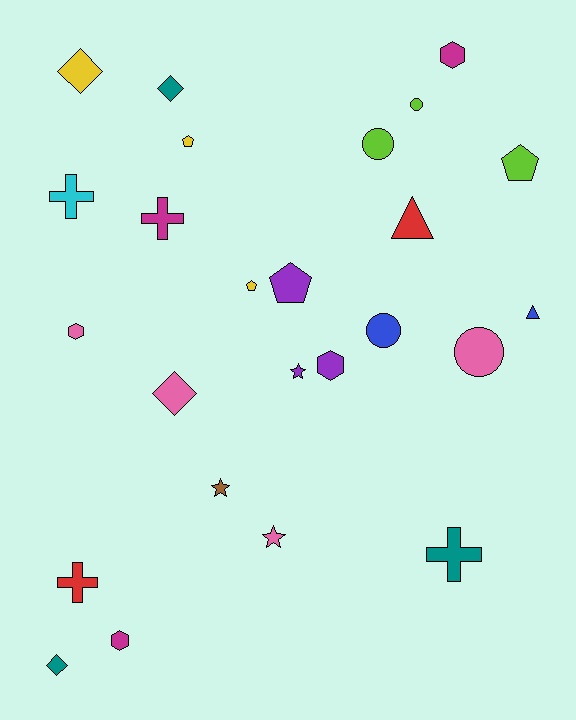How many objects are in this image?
There are 25 objects.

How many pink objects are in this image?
There are 4 pink objects.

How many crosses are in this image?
There are 4 crosses.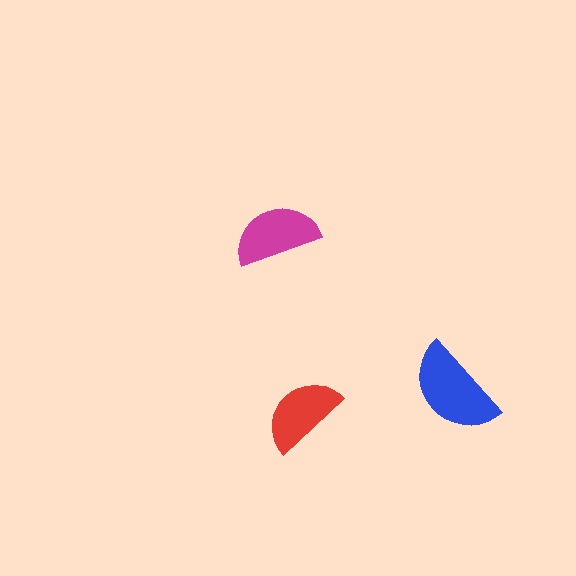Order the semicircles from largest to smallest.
the blue one, the magenta one, the red one.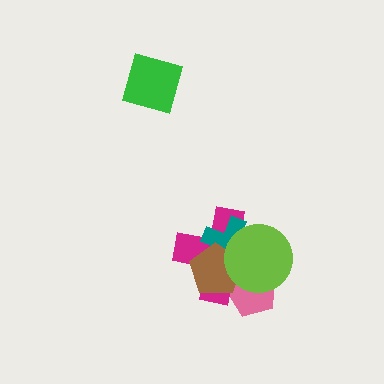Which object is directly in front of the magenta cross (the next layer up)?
The teal cross is directly in front of the magenta cross.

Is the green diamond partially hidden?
No, no other shape covers it.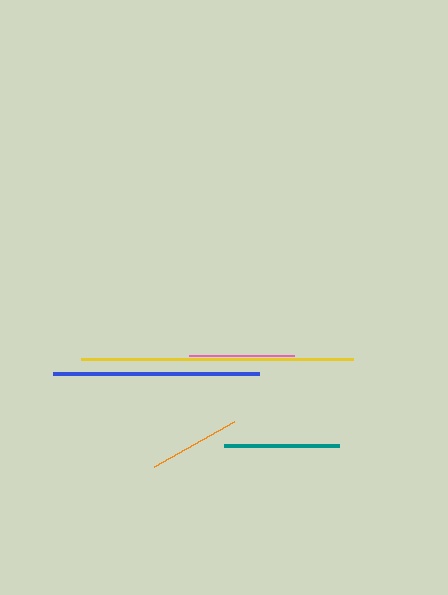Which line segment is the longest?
The yellow line is the longest at approximately 272 pixels.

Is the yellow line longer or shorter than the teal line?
The yellow line is longer than the teal line.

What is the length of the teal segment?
The teal segment is approximately 114 pixels long.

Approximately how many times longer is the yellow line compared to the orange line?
The yellow line is approximately 2.9 times the length of the orange line.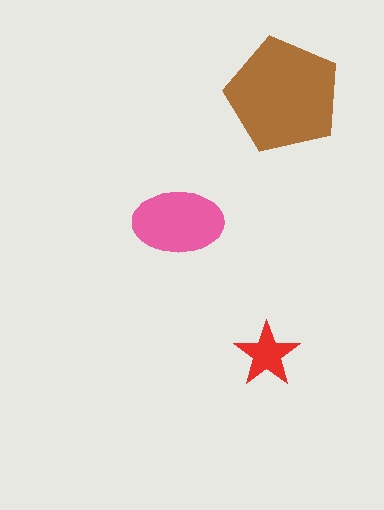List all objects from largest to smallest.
The brown pentagon, the pink ellipse, the red star.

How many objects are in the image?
There are 3 objects in the image.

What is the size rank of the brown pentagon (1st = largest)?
1st.